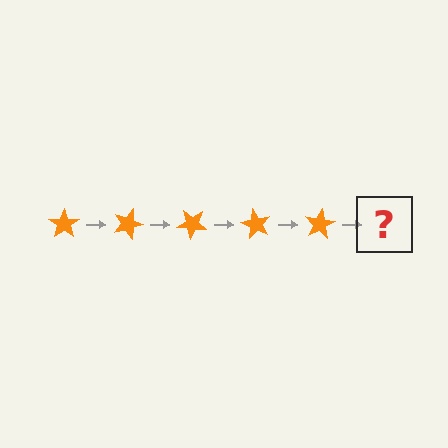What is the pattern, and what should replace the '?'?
The pattern is that the star rotates 20 degrees each step. The '?' should be an orange star rotated 100 degrees.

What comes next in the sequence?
The next element should be an orange star rotated 100 degrees.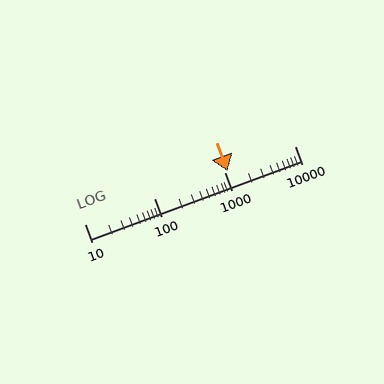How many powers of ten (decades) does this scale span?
The scale spans 3 decades, from 10 to 10000.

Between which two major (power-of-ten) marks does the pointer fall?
The pointer is between 1000 and 10000.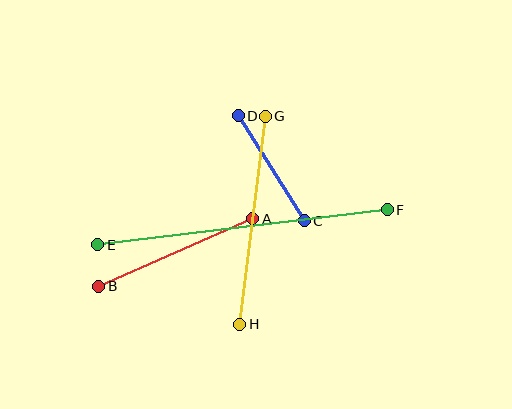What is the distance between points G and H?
The distance is approximately 209 pixels.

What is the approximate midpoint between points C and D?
The midpoint is at approximately (271, 168) pixels.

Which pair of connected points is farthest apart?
Points E and F are farthest apart.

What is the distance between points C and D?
The distance is approximately 125 pixels.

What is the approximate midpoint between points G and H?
The midpoint is at approximately (253, 220) pixels.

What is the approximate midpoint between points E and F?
The midpoint is at approximately (243, 227) pixels.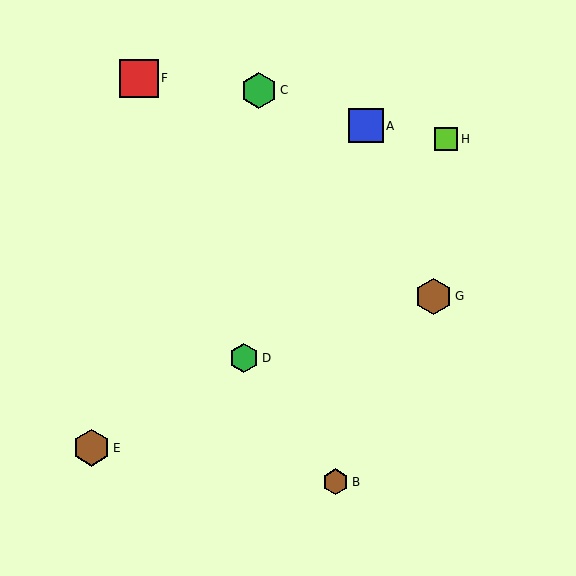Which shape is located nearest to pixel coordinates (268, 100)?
The green hexagon (labeled C) at (259, 90) is nearest to that location.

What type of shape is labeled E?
Shape E is a brown hexagon.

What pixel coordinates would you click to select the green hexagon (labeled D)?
Click at (244, 358) to select the green hexagon D.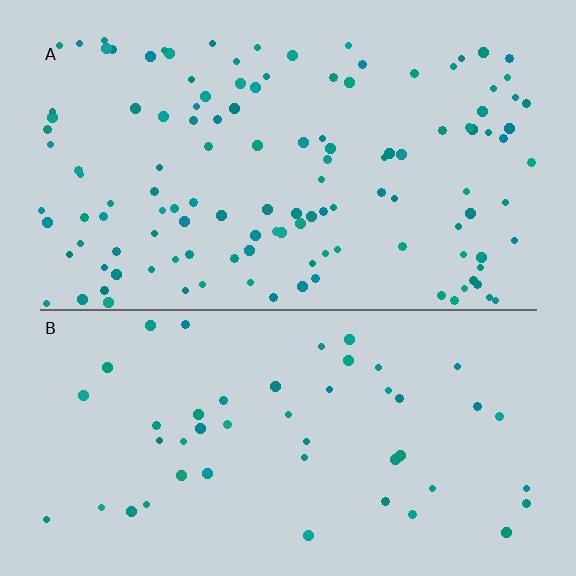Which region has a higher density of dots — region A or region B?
A (the top).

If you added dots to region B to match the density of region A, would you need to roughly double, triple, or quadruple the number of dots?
Approximately triple.